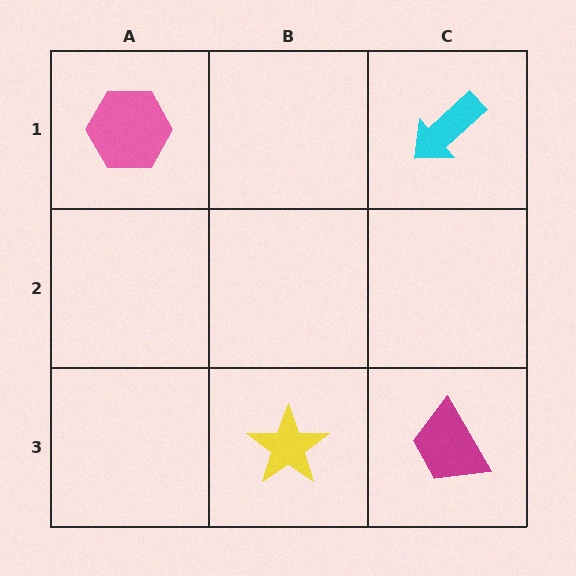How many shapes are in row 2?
0 shapes.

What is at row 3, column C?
A magenta trapezoid.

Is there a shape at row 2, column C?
No, that cell is empty.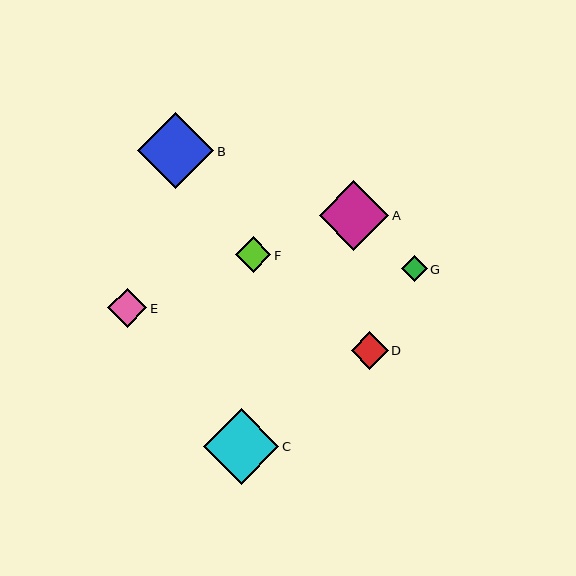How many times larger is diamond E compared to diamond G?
Diamond E is approximately 1.5 times the size of diamond G.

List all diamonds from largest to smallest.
From largest to smallest: B, C, A, E, D, F, G.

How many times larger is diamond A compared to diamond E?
Diamond A is approximately 1.8 times the size of diamond E.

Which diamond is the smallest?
Diamond G is the smallest with a size of approximately 26 pixels.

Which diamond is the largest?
Diamond B is the largest with a size of approximately 76 pixels.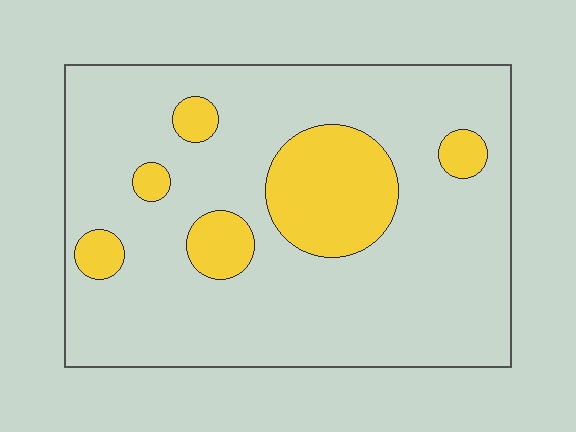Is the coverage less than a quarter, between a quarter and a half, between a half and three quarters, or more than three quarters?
Less than a quarter.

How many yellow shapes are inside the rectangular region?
6.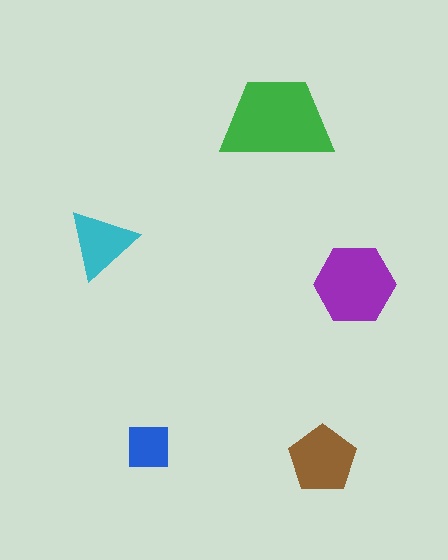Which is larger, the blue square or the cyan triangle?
The cyan triangle.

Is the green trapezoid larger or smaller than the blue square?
Larger.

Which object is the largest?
The green trapezoid.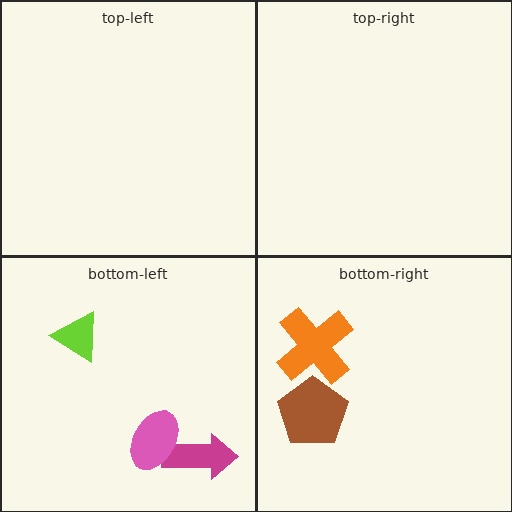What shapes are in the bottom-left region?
The magenta arrow, the lime triangle, the pink ellipse.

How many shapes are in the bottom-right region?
2.